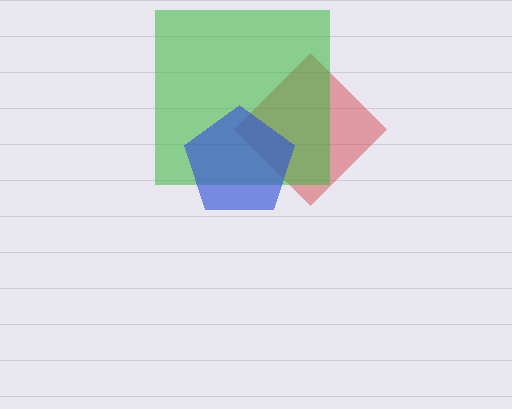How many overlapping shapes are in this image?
There are 3 overlapping shapes in the image.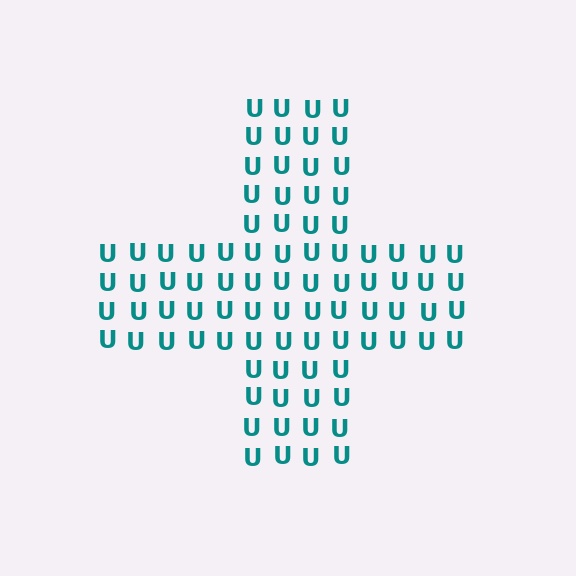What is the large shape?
The large shape is a cross.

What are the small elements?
The small elements are letter U's.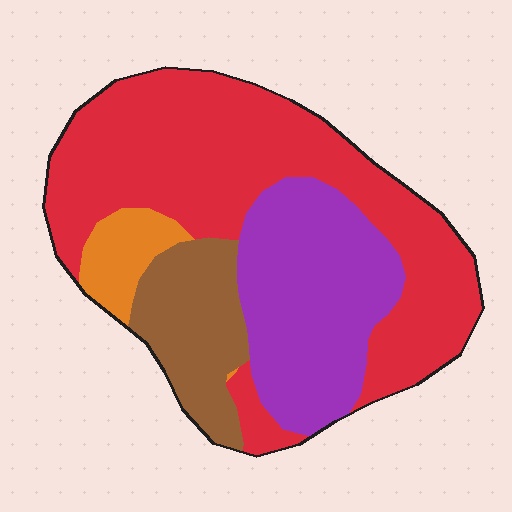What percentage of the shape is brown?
Brown takes up about one sixth (1/6) of the shape.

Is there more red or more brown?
Red.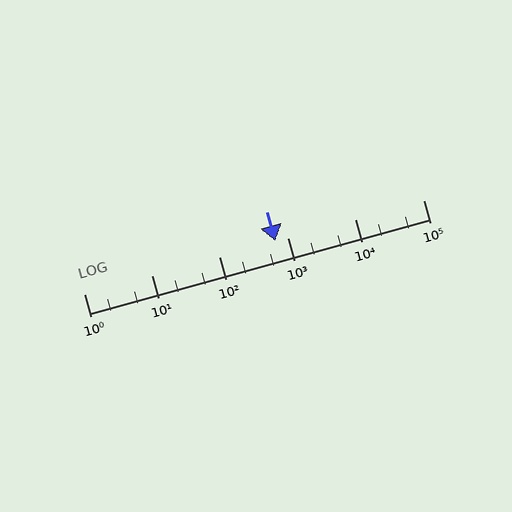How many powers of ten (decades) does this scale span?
The scale spans 5 decades, from 1 to 100000.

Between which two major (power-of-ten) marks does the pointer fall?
The pointer is between 100 and 1000.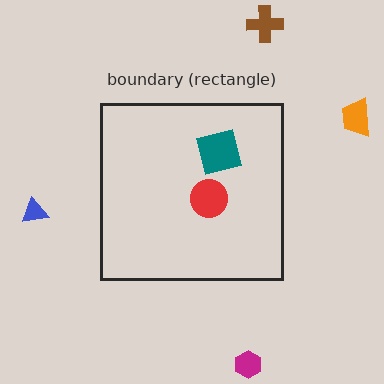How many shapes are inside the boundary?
2 inside, 4 outside.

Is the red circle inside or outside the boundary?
Inside.